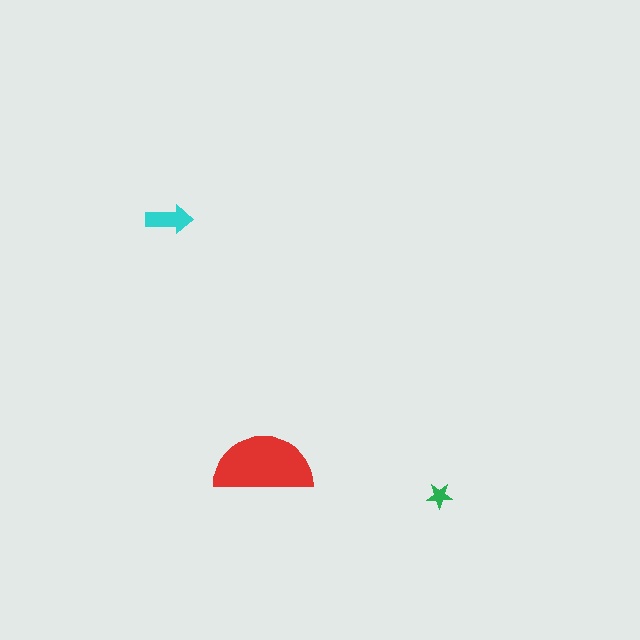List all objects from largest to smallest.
The red semicircle, the cyan arrow, the green star.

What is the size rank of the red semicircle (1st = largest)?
1st.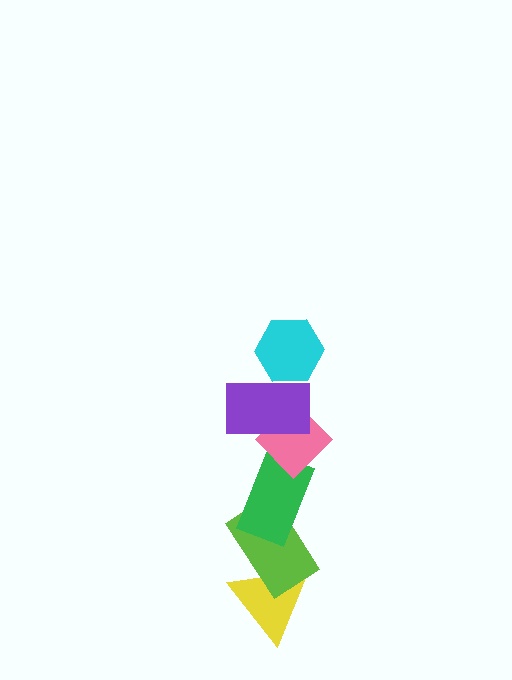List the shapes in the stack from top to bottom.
From top to bottom: the cyan hexagon, the purple rectangle, the pink diamond, the green rectangle, the lime rectangle, the yellow triangle.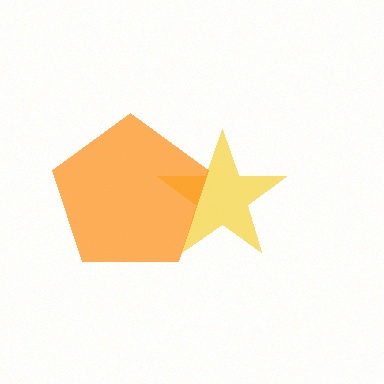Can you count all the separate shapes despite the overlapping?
Yes, there are 2 separate shapes.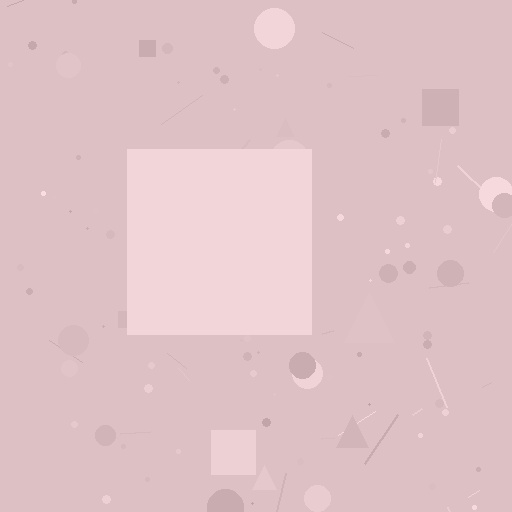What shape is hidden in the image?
A square is hidden in the image.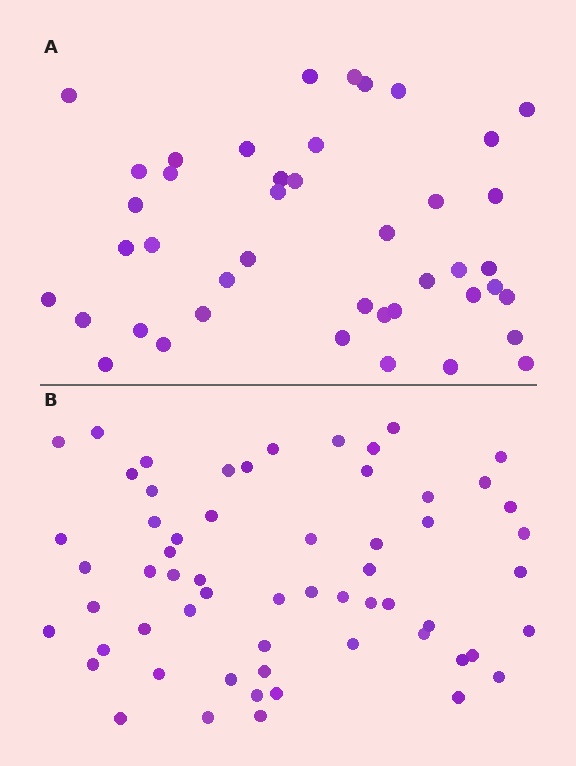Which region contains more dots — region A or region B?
Region B (the bottom region) has more dots.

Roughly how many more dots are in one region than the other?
Region B has approximately 15 more dots than region A.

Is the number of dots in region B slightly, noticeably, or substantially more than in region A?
Region B has noticeably more, but not dramatically so. The ratio is roughly 1.4 to 1.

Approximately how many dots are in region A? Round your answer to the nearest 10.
About 40 dots. (The exact count is 43, which rounds to 40.)